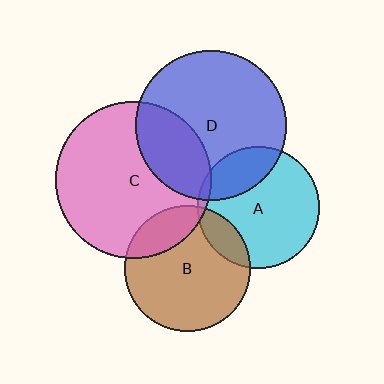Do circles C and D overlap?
Yes.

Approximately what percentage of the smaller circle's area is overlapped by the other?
Approximately 30%.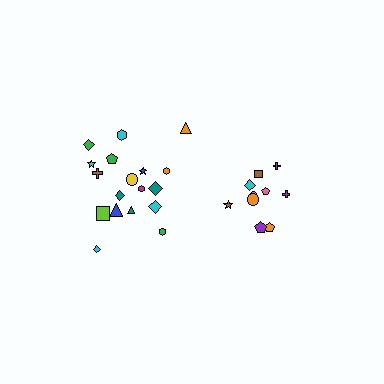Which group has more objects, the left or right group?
The left group.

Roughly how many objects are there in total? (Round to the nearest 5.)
Roughly 30 objects in total.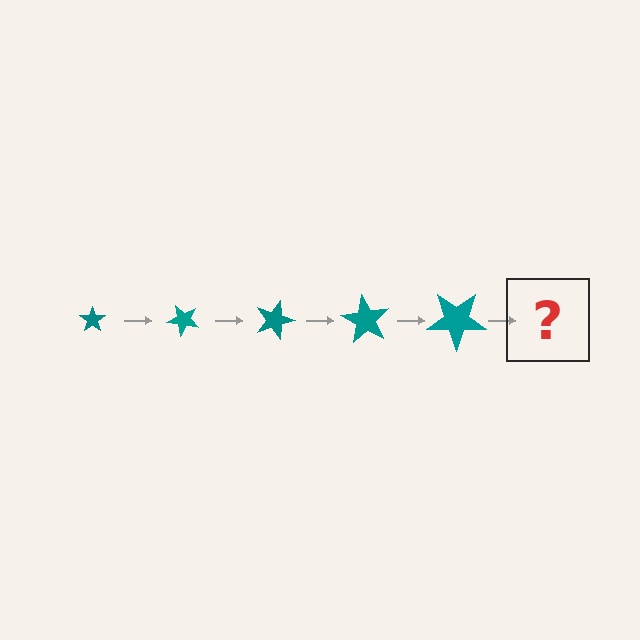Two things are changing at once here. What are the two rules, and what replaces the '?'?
The two rules are that the star grows larger each step and it rotates 45 degrees each step. The '?' should be a star, larger than the previous one and rotated 225 degrees from the start.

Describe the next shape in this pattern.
It should be a star, larger than the previous one and rotated 225 degrees from the start.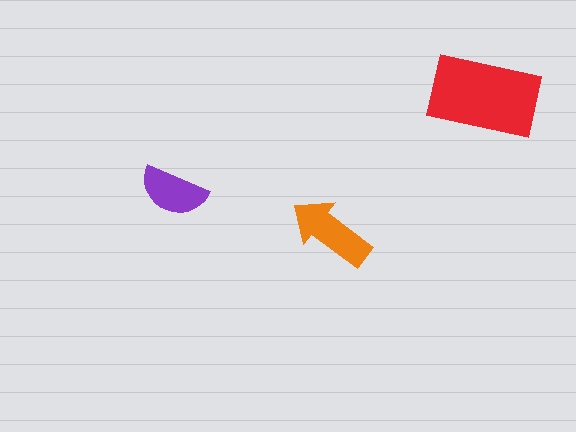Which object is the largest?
The red rectangle.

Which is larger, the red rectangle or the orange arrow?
The red rectangle.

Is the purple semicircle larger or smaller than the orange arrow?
Smaller.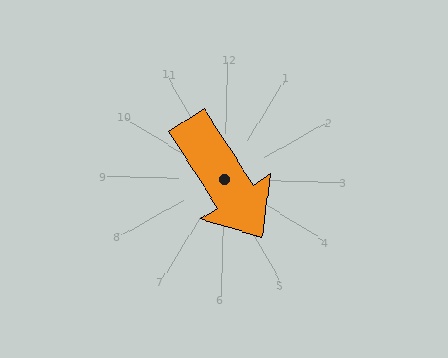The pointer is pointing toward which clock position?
Roughly 5 o'clock.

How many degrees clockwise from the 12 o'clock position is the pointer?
Approximately 146 degrees.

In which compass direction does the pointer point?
Southeast.